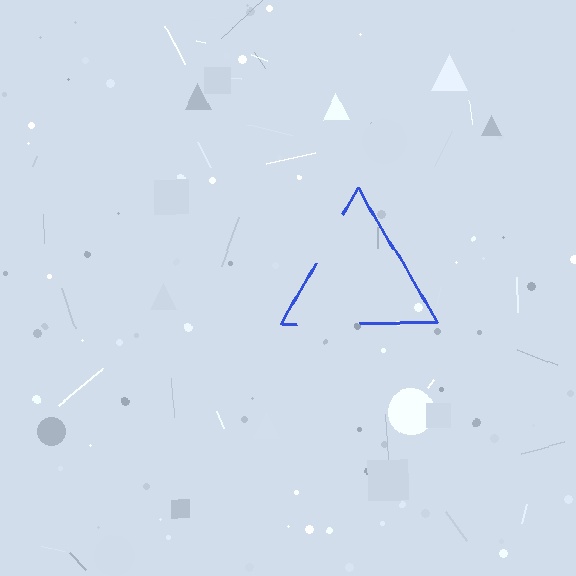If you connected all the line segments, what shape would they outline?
They would outline a triangle.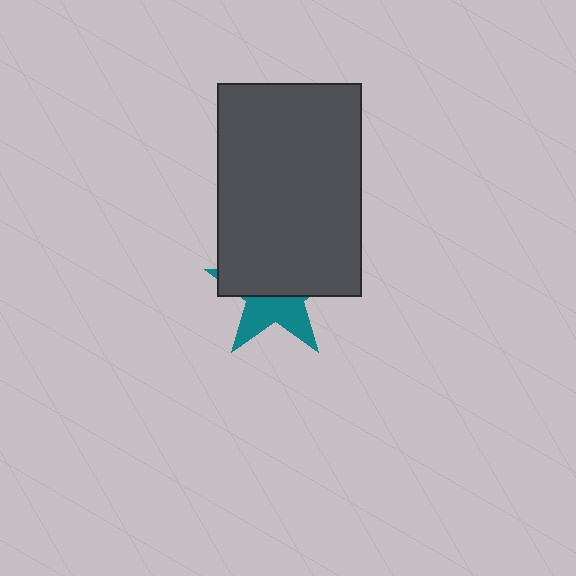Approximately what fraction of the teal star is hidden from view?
Roughly 58% of the teal star is hidden behind the dark gray rectangle.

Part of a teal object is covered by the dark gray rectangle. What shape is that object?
It is a star.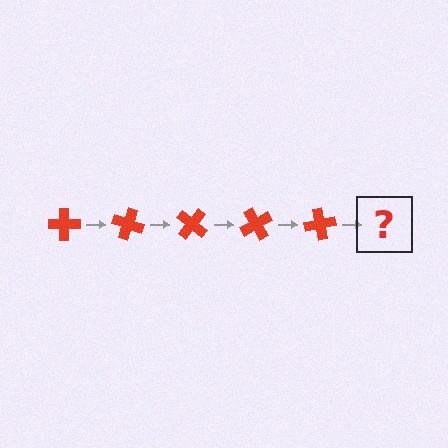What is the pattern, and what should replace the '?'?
The pattern is that the cross rotates 20 degrees each step. The '?' should be a red cross rotated 100 degrees.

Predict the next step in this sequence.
The next step is a red cross rotated 100 degrees.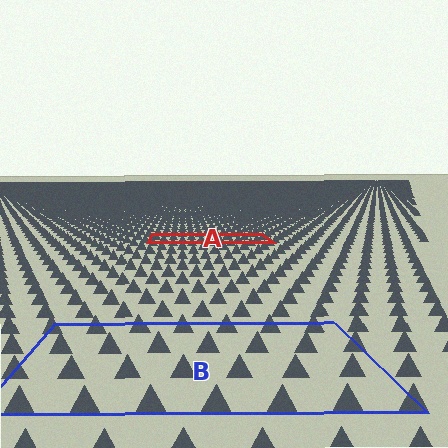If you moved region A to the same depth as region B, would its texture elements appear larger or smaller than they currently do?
They would appear larger. At a closer depth, the same texture elements are projected at a bigger on-screen size.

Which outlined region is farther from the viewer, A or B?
Region A is farther from the viewer — the texture elements inside it appear smaller and more densely packed.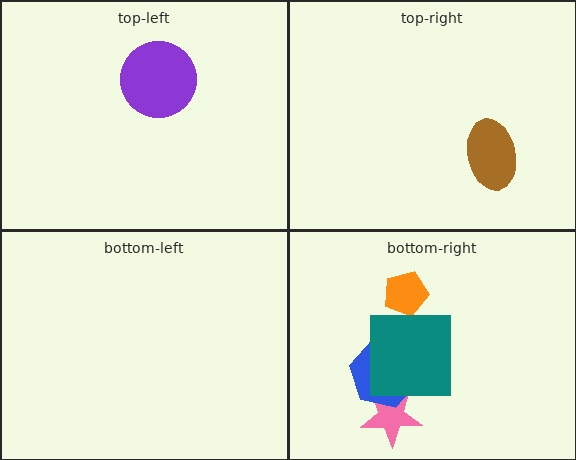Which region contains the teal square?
The bottom-right region.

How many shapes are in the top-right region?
1.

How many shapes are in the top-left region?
1.